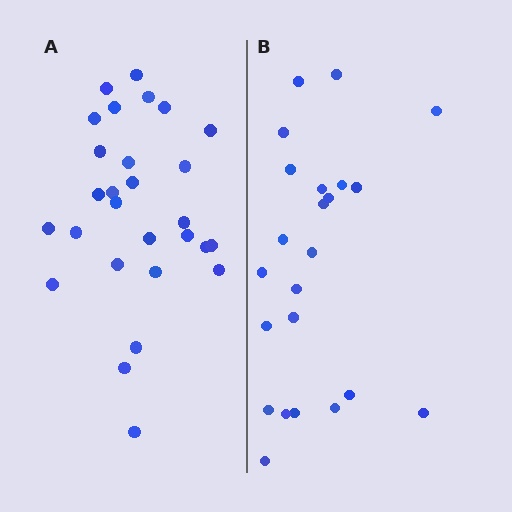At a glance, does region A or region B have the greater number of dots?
Region A (the left region) has more dots.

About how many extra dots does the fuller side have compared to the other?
Region A has about 5 more dots than region B.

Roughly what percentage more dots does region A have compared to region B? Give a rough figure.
About 20% more.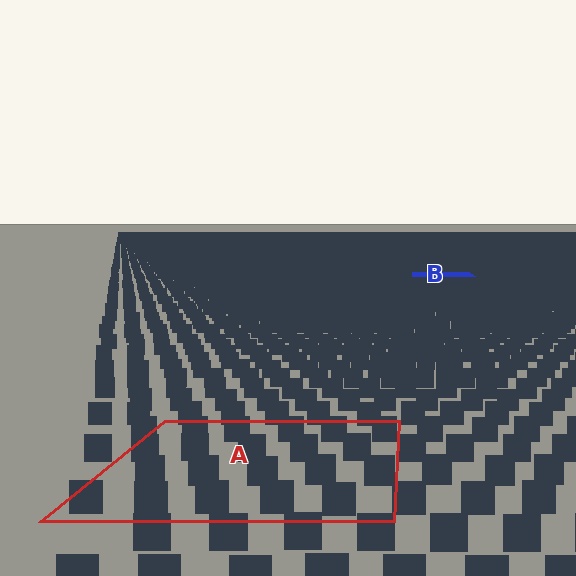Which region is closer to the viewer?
Region A is closer. The texture elements there are larger and more spread out.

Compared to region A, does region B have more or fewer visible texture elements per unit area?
Region B has more texture elements per unit area — they are packed more densely because it is farther away.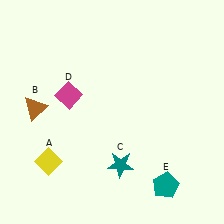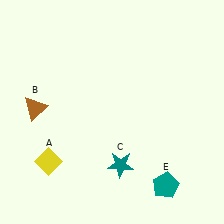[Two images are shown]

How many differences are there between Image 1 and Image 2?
There is 1 difference between the two images.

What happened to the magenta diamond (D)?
The magenta diamond (D) was removed in Image 2. It was in the top-left area of Image 1.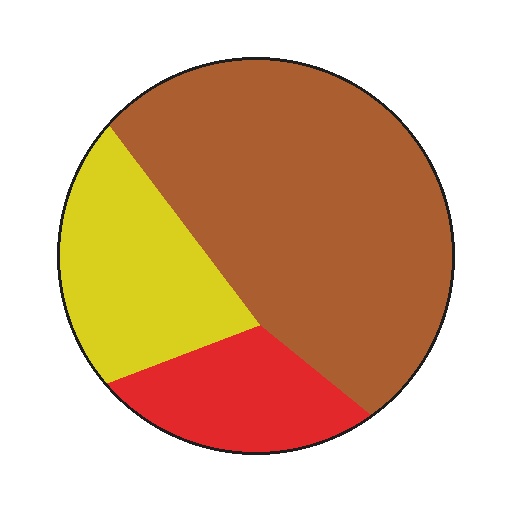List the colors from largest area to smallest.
From largest to smallest: brown, yellow, red.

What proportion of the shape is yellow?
Yellow covers roughly 25% of the shape.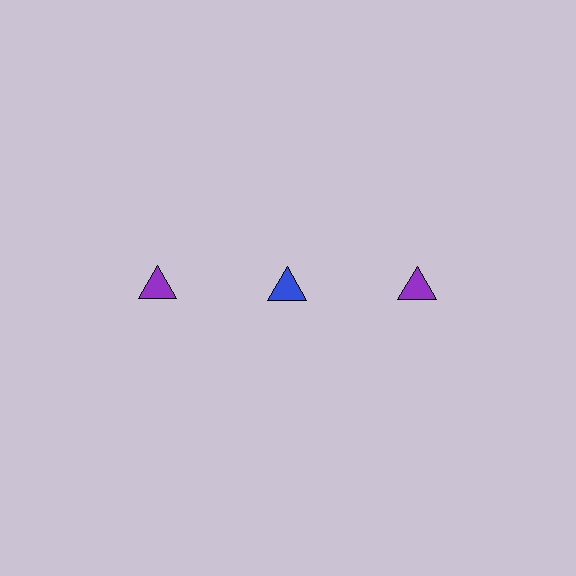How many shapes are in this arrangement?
There are 3 shapes arranged in a grid pattern.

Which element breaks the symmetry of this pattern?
The blue triangle in the top row, second from left column breaks the symmetry. All other shapes are purple triangles.